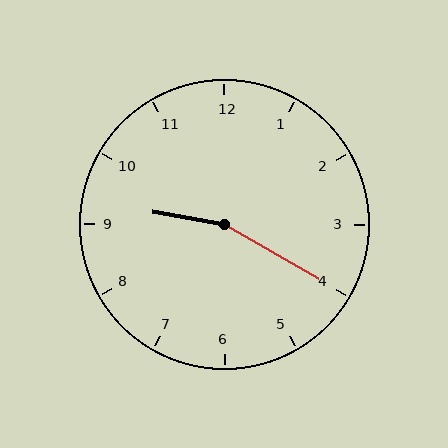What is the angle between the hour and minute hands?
Approximately 160 degrees.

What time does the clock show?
9:20.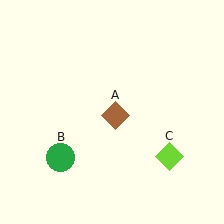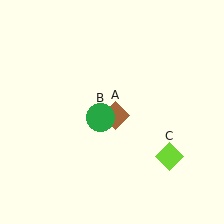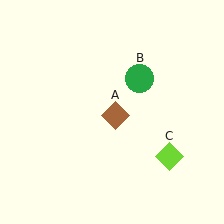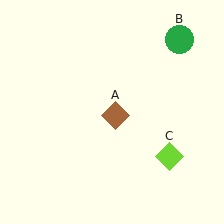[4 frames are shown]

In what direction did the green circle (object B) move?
The green circle (object B) moved up and to the right.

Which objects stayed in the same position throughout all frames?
Brown diamond (object A) and lime diamond (object C) remained stationary.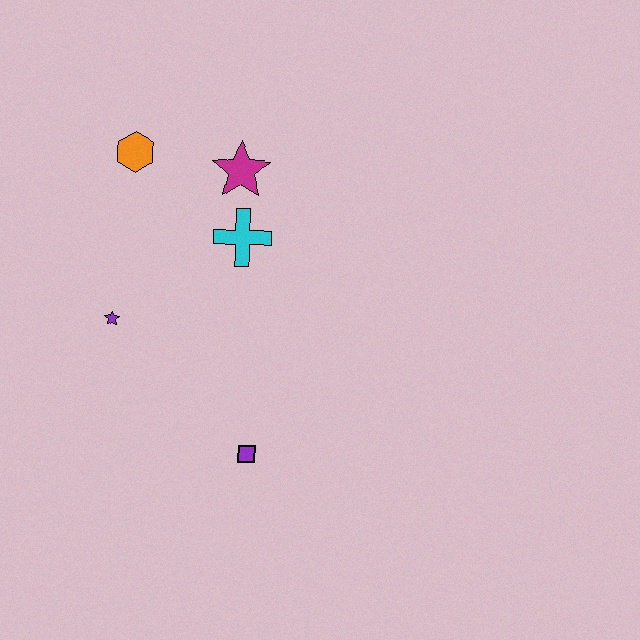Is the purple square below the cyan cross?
Yes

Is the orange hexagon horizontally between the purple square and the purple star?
Yes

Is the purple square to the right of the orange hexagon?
Yes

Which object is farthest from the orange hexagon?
The purple square is farthest from the orange hexagon.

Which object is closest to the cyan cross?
The magenta star is closest to the cyan cross.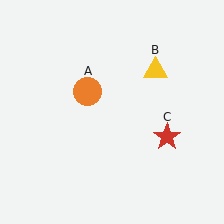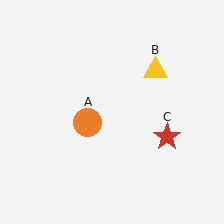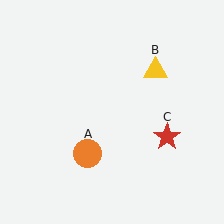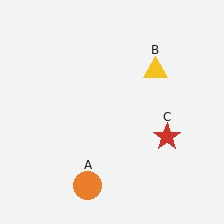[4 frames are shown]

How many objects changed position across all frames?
1 object changed position: orange circle (object A).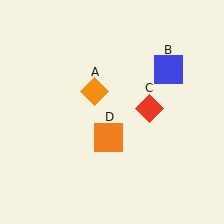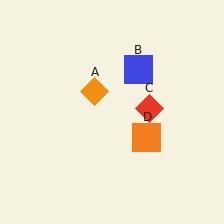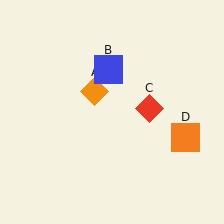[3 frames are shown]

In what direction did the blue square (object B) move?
The blue square (object B) moved left.